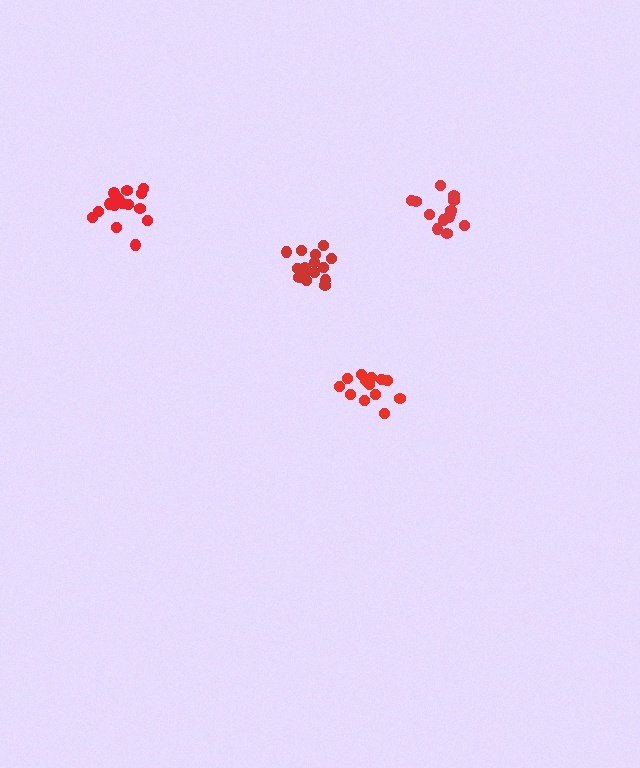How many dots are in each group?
Group 1: 13 dots, Group 2: 14 dots, Group 3: 15 dots, Group 4: 16 dots (58 total).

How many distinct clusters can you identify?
There are 4 distinct clusters.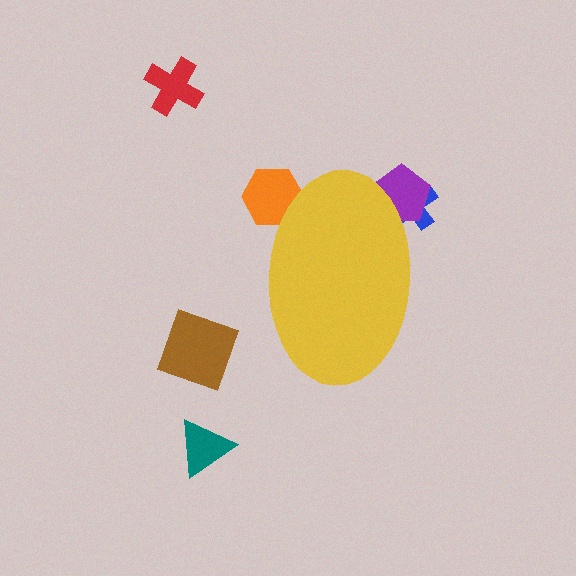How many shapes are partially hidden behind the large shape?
3 shapes are partially hidden.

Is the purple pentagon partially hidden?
Yes, the purple pentagon is partially hidden behind the yellow ellipse.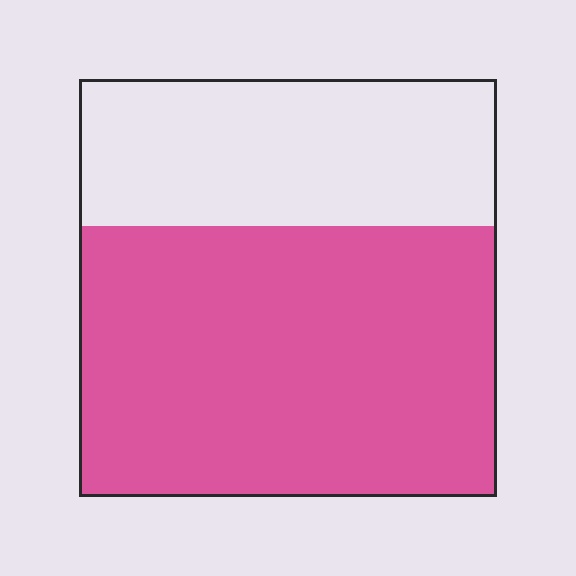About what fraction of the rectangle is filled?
About two thirds (2/3).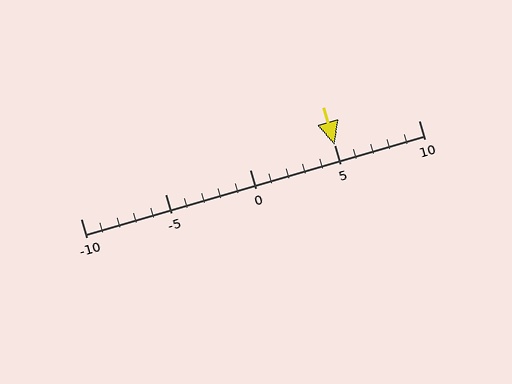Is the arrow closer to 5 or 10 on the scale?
The arrow is closer to 5.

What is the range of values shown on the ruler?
The ruler shows values from -10 to 10.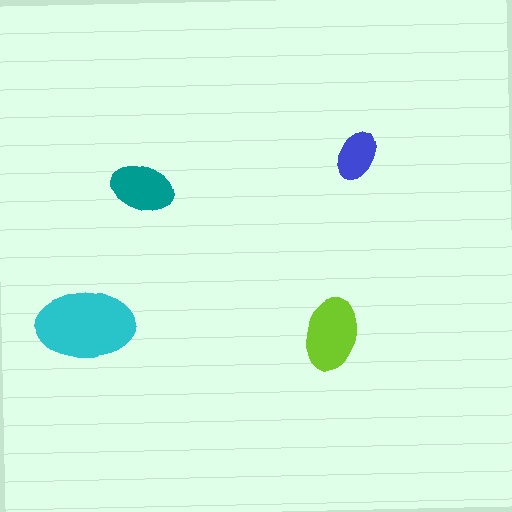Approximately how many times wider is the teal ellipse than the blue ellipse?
About 1.5 times wider.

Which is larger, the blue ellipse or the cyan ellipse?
The cyan one.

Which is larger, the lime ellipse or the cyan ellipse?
The cyan one.